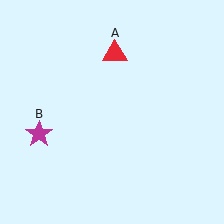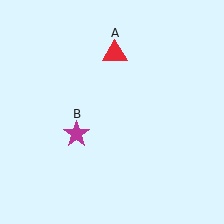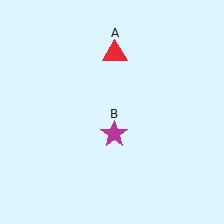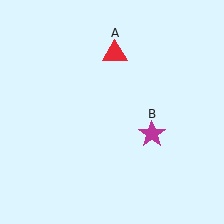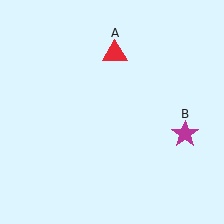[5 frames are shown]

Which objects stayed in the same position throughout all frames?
Red triangle (object A) remained stationary.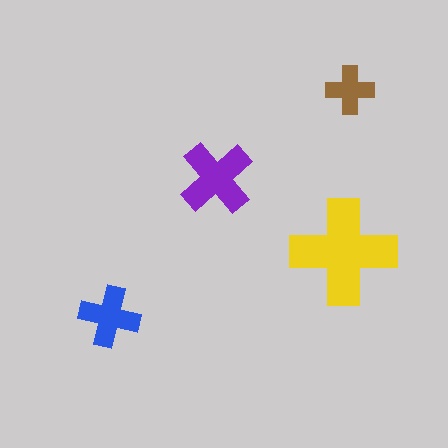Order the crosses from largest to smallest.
the yellow one, the purple one, the blue one, the brown one.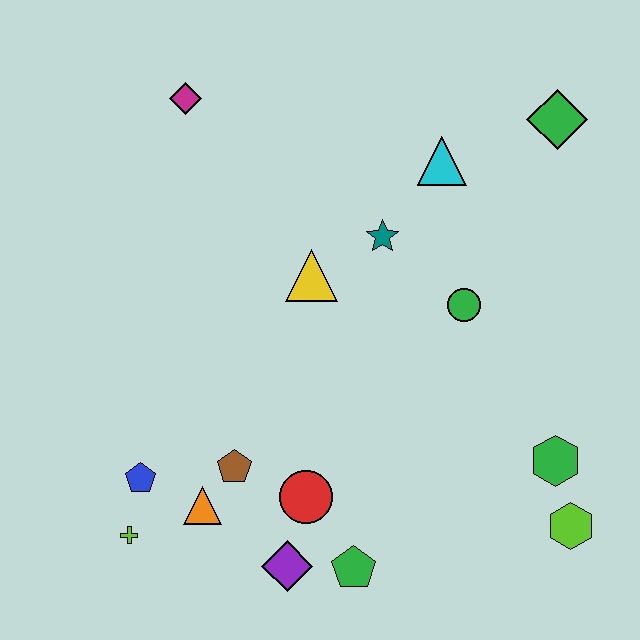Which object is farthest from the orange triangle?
The green diamond is farthest from the orange triangle.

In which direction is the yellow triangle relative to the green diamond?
The yellow triangle is to the left of the green diamond.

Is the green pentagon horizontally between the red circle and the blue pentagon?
No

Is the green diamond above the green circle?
Yes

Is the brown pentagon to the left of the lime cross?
No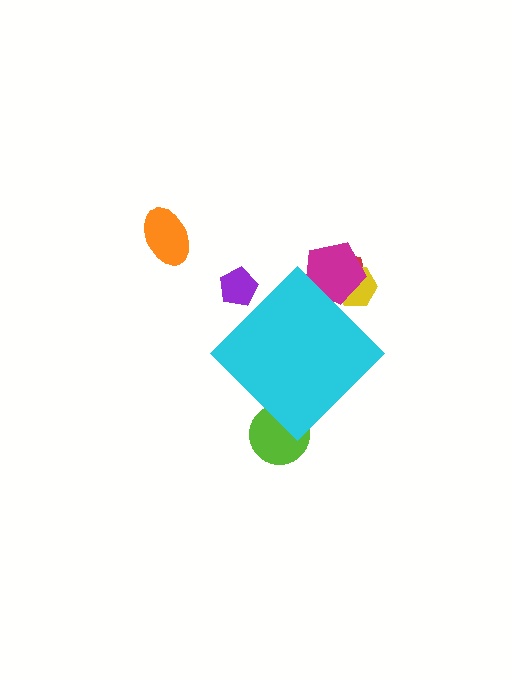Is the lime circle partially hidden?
Yes, the lime circle is partially hidden behind the cyan diamond.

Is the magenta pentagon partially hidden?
Yes, the magenta pentagon is partially hidden behind the cyan diamond.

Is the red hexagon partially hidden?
Yes, the red hexagon is partially hidden behind the cyan diamond.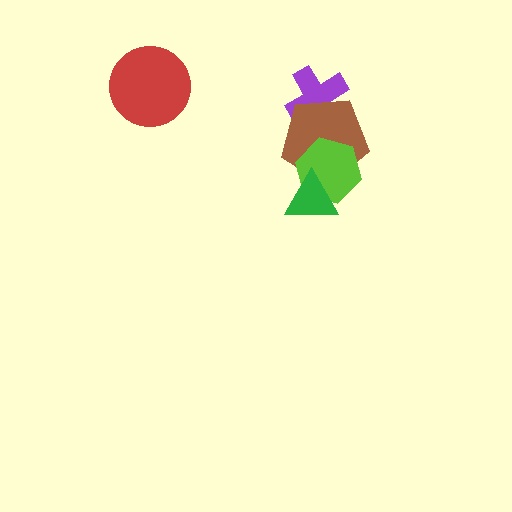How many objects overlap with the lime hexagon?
2 objects overlap with the lime hexagon.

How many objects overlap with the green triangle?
2 objects overlap with the green triangle.